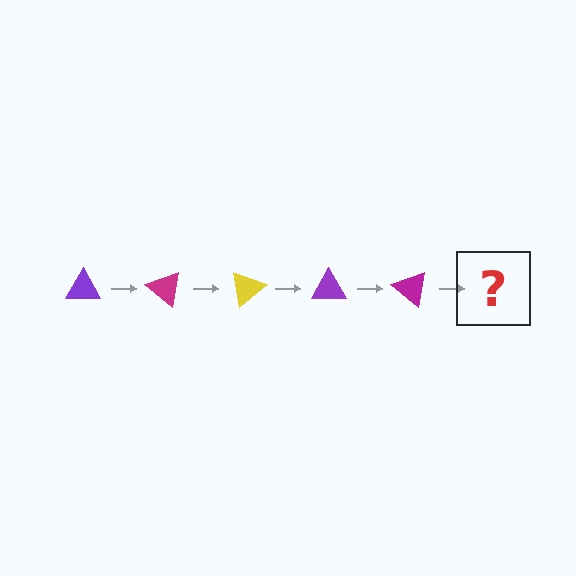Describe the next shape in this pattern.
It should be a yellow triangle, rotated 200 degrees from the start.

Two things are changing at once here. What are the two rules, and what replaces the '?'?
The two rules are that it rotates 40 degrees each step and the color cycles through purple, magenta, and yellow. The '?' should be a yellow triangle, rotated 200 degrees from the start.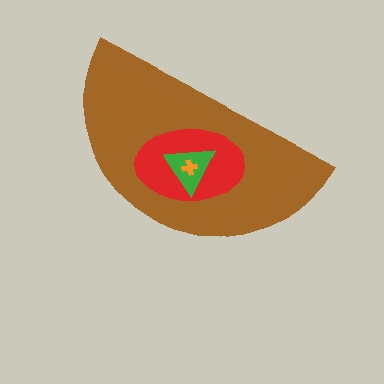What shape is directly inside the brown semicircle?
The red ellipse.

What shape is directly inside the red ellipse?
The green triangle.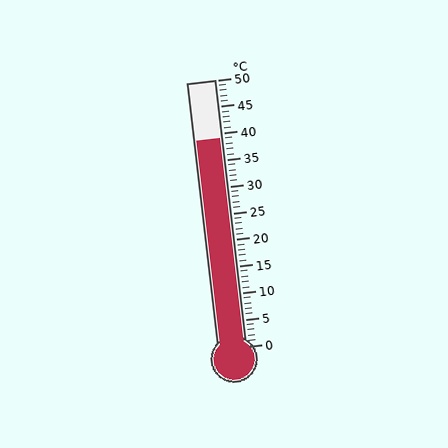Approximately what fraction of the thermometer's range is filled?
The thermometer is filled to approximately 80% of its range.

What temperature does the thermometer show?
The thermometer shows approximately 39°C.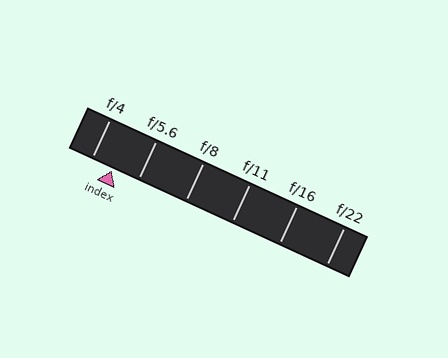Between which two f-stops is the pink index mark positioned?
The index mark is between f/4 and f/5.6.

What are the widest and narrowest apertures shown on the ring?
The widest aperture shown is f/4 and the narrowest is f/22.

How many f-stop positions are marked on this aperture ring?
There are 6 f-stop positions marked.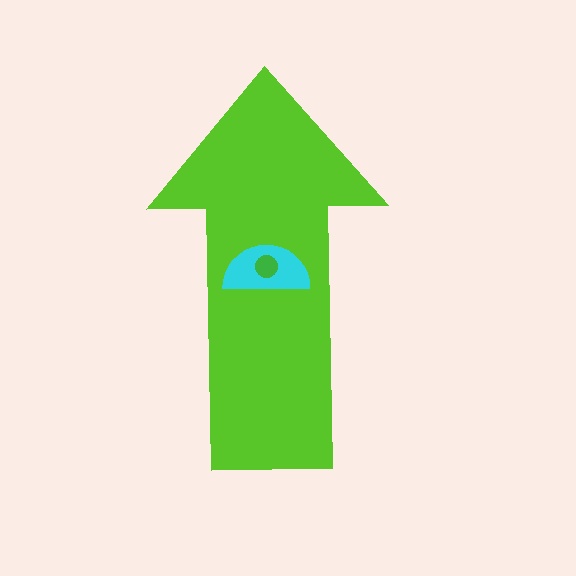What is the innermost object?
The green circle.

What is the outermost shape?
The lime arrow.